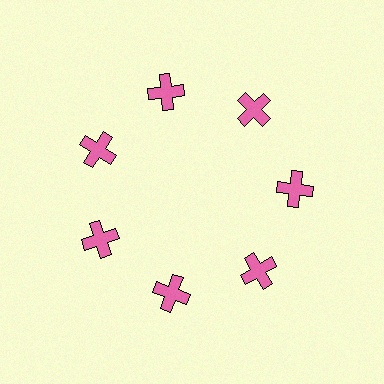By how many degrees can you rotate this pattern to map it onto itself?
The pattern maps onto itself every 51 degrees of rotation.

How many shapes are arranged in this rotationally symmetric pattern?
There are 7 shapes, arranged in 7 groups of 1.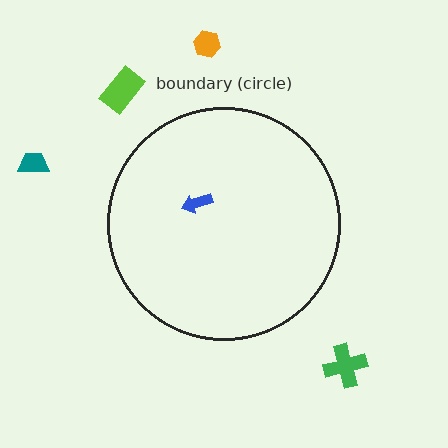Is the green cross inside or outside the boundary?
Outside.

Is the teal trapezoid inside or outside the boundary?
Outside.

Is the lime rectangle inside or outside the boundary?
Outside.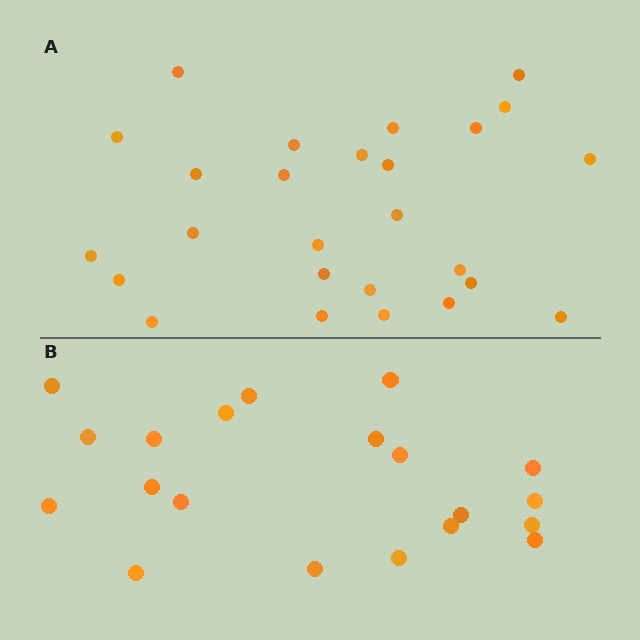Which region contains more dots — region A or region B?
Region A (the top region) has more dots.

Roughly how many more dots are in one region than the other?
Region A has about 6 more dots than region B.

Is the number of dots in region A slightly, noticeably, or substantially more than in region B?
Region A has noticeably more, but not dramatically so. The ratio is roughly 1.3 to 1.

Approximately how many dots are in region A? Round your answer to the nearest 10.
About 30 dots. (The exact count is 26, which rounds to 30.)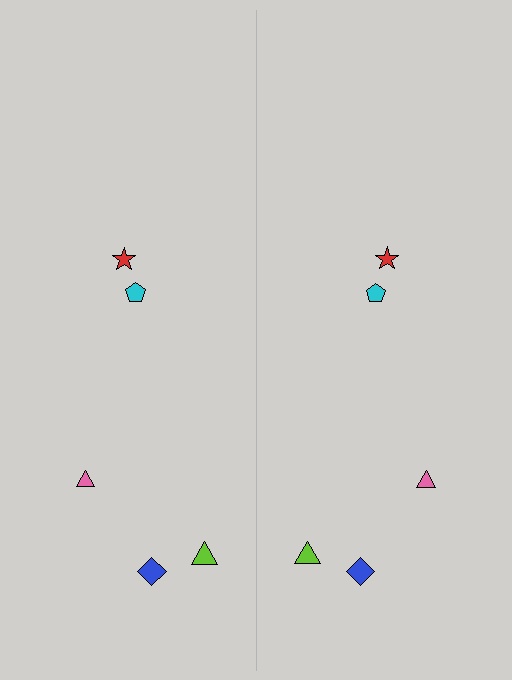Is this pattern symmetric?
Yes, this pattern has bilateral (reflection) symmetry.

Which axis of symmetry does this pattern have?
The pattern has a vertical axis of symmetry running through the center of the image.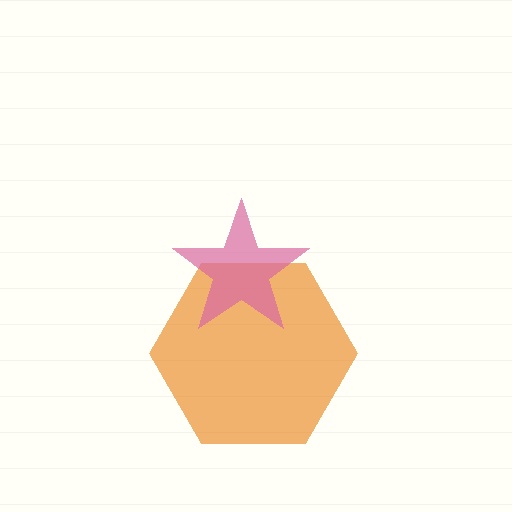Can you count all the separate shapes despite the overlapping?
Yes, there are 2 separate shapes.